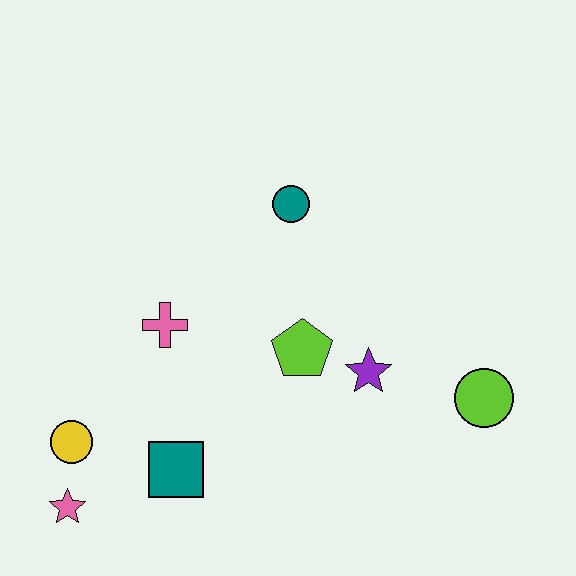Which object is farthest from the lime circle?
The pink star is farthest from the lime circle.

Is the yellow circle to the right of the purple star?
No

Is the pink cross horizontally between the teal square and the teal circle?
No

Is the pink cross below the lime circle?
No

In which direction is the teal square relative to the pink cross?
The teal square is below the pink cross.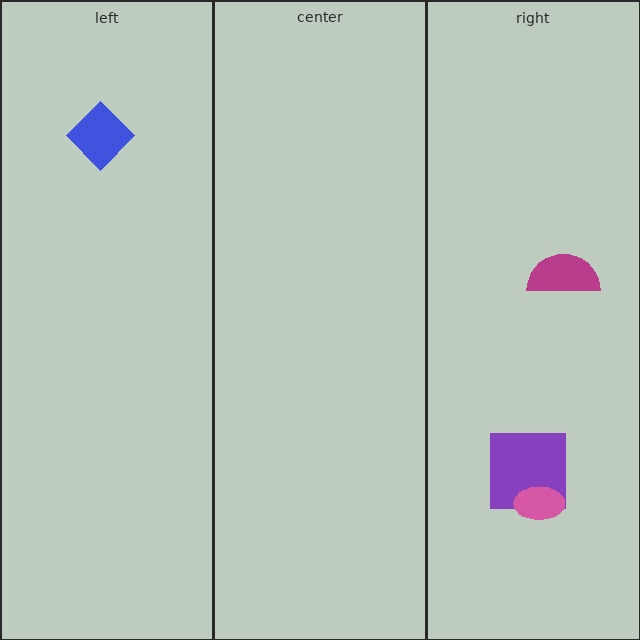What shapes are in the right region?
The purple square, the magenta semicircle, the pink ellipse.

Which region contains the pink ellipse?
The right region.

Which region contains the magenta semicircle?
The right region.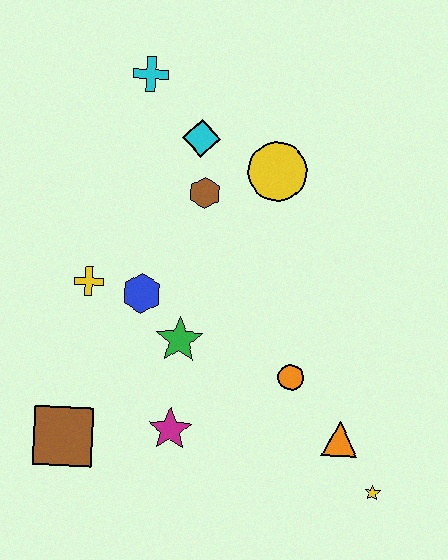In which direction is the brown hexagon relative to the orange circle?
The brown hexagon is above the orange circle.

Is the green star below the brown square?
No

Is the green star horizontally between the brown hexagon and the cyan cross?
Yes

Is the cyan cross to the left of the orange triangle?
Yes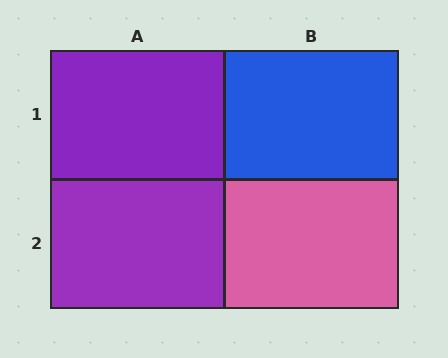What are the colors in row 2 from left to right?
Purple, pink.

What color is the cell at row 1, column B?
Blue.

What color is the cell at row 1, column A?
Purple.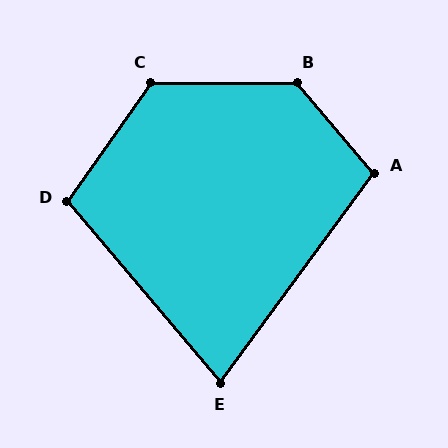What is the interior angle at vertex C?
Approximately 125 degrees (obtuse).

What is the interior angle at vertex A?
Approximately 103 degrees (obtuse).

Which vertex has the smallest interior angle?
E, at approximately 77 degrees.